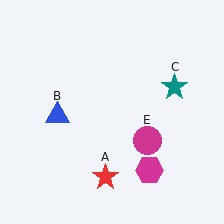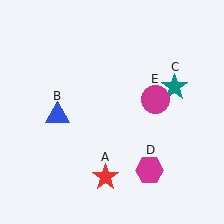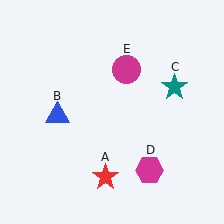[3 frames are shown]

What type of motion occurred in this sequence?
The magenta circle (object E) rotated counterclockwise around the center of the scene.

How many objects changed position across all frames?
1 object changed position: magenta circle (object E).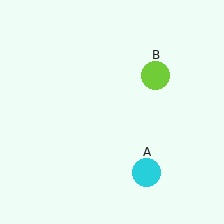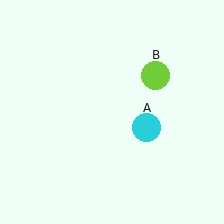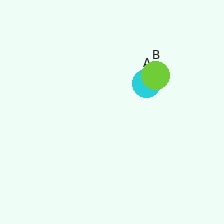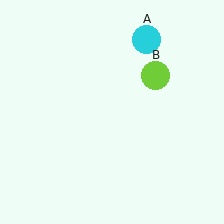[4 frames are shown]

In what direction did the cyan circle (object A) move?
The cyan circle (object A) moved up.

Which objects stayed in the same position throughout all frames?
Lime circle (object B) remained stationary.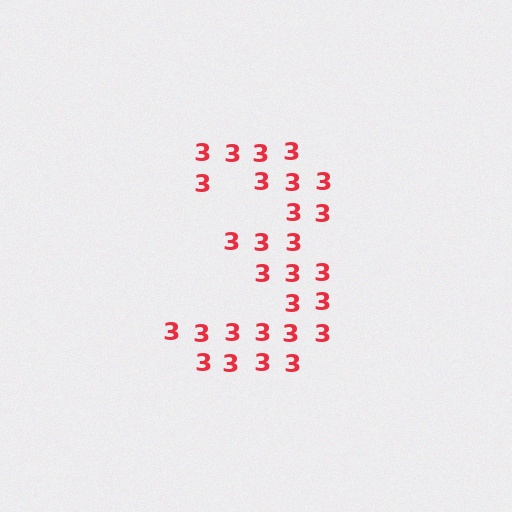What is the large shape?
The large shape is the digit 3.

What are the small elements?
The small elements are digit 3's.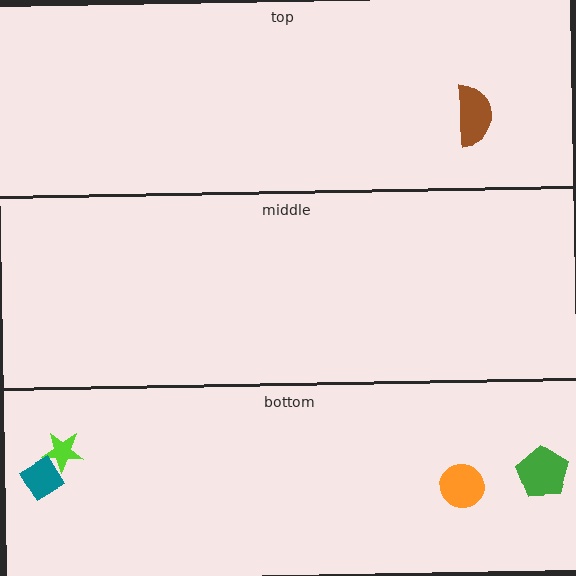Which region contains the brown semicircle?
The top region.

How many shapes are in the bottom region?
4.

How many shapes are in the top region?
1.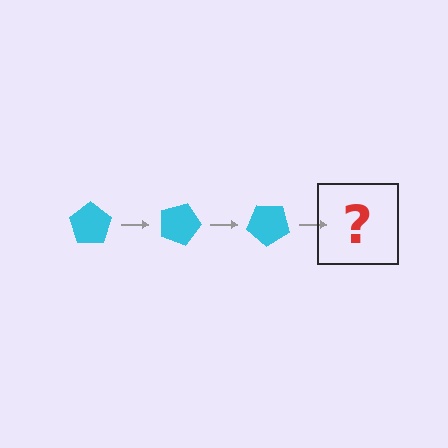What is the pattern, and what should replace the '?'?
The pattern is that the pentagon rotates 20 degrees each step. The '?' should be a cyan pentagon rotated 60 degrees.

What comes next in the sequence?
The next element should be a cyan pentagon rotated 60 degrees.